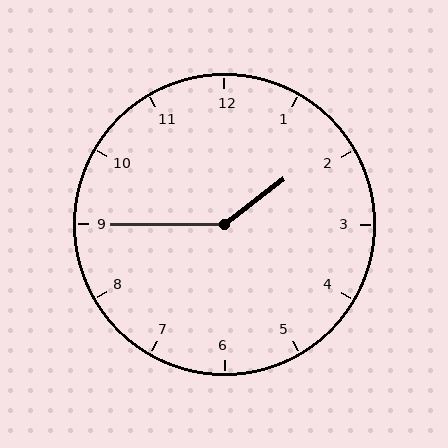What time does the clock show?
1:45.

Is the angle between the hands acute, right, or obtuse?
It is obtuse.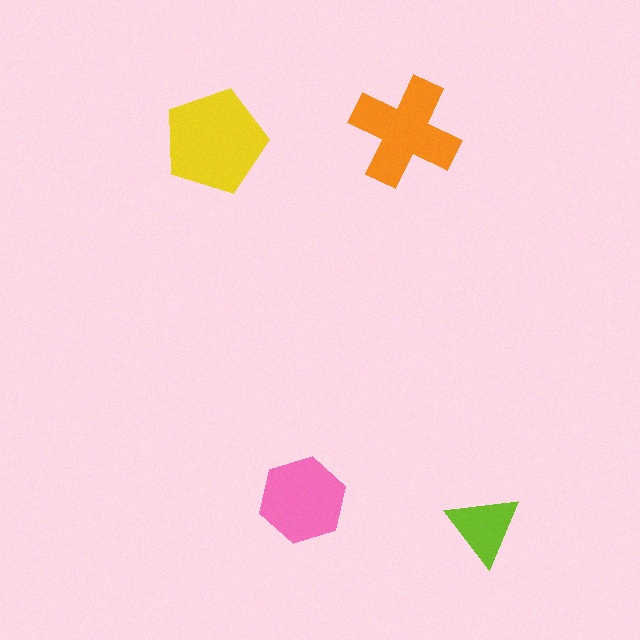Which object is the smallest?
The lime triangle.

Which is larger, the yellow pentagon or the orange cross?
The yellow pentagon.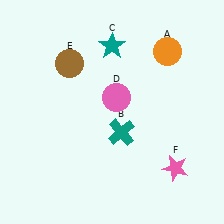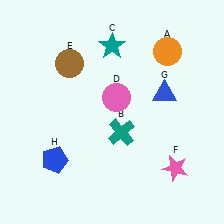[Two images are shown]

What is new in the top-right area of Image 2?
A blue triangle (G) was added in the top-right area of Image 2.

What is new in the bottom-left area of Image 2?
A blue pentagon (H) was added in the bottom-left area of Image 2.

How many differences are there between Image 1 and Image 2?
There are 2 differences between the two images.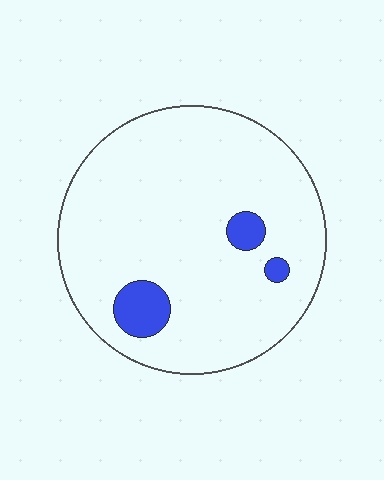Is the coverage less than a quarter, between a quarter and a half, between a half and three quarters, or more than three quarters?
Less than a quarter.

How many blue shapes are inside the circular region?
3.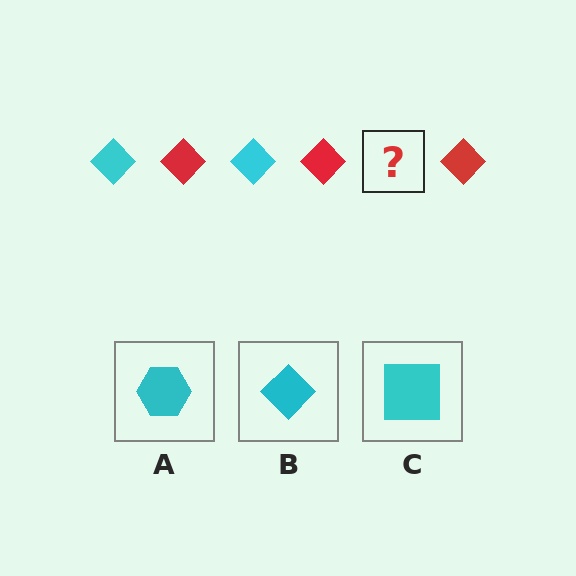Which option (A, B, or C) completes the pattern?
B.